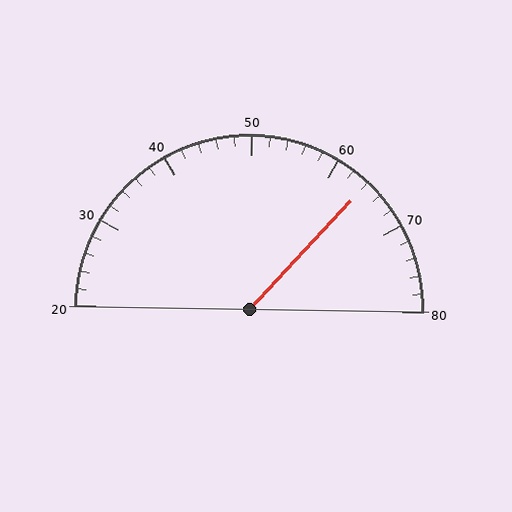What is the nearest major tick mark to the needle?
The nearest major tick mark is 60.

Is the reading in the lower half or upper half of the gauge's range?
The reading is in the upper half of the range (20 to 80).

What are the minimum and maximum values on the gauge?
The gauge ranges from 20 to 80.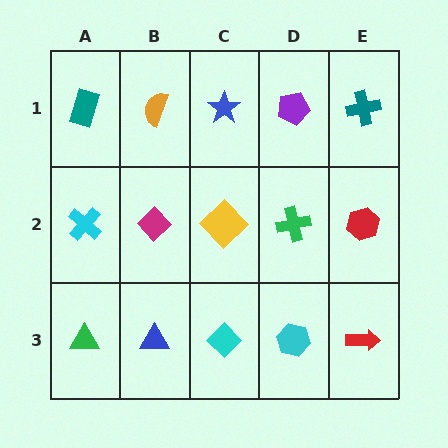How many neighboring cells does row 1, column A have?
2.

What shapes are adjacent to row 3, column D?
A green cross (row 2, column D), a cyan diamond (row 3, column C), a red arrow (row 3, column E).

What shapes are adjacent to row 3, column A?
A cyan cross (row 2, column A), a blue triangle (row 3, column B).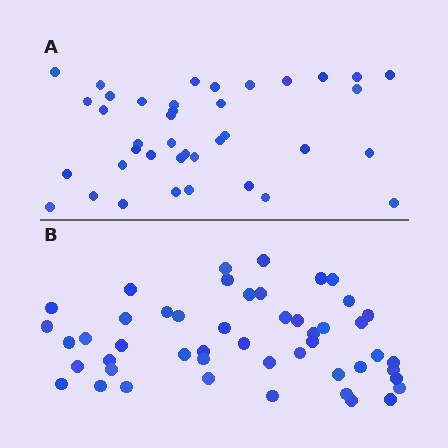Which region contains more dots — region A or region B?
Region B (the bottom region) has more dots.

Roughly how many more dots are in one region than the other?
Region B has roughly 10 or so more dots than region A.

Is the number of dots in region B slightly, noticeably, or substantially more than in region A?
Region B has noticeably more, but not dramatically so. The ratio is roughly 1.3 to 1.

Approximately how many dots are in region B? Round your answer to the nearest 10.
About 50 dots. (The exact count is 49, which rounds to 50.)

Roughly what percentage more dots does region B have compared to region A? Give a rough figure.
About 25% more.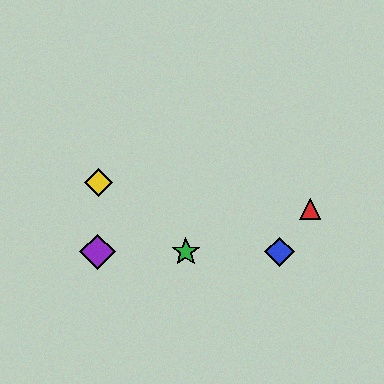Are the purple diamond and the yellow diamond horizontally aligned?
No, the purple diamond is at y≈252 and the yellow diamond is at y≈182.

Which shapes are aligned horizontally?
The blue diamond, the green star, the purple diamond are aligned horizontally.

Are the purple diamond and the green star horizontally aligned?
Yes, both are at y≈252.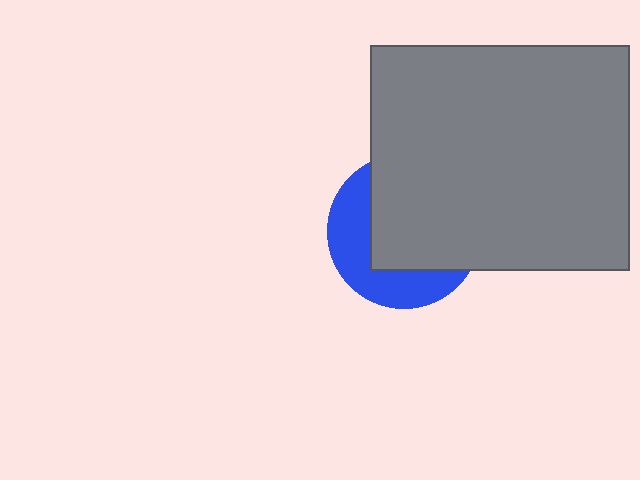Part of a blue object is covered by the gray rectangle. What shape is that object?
It is a circle.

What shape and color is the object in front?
The object in front is a gray rectangle.